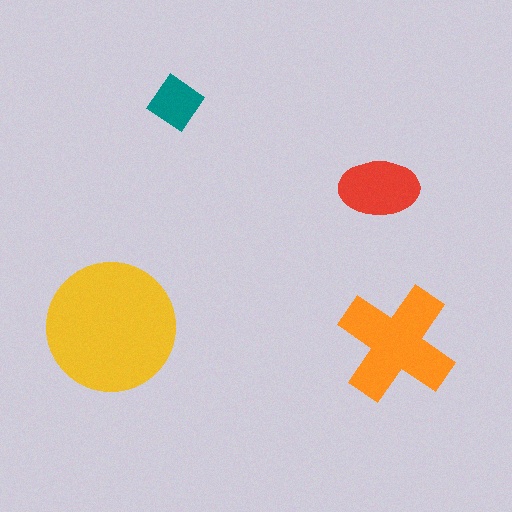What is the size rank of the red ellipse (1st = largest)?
3rd.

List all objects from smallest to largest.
The teal diamond, the red ellipse, the orange cross, the yellow circle.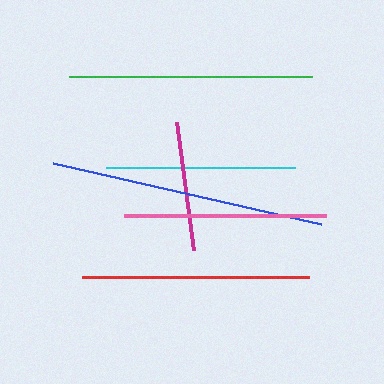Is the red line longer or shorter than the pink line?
The red line is longer than the pink line.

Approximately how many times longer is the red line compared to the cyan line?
The red line is approximately 1.2 times the length of the cyan line.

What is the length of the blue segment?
The blue segment is approximately 274 pixels long.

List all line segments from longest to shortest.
From longest to shortest: blue, green, red, pink, cyan, magenta.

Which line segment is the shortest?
The magenta line is the shortest at approximately 129 pixels.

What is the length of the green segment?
The green segment is approximately 243 pixels long.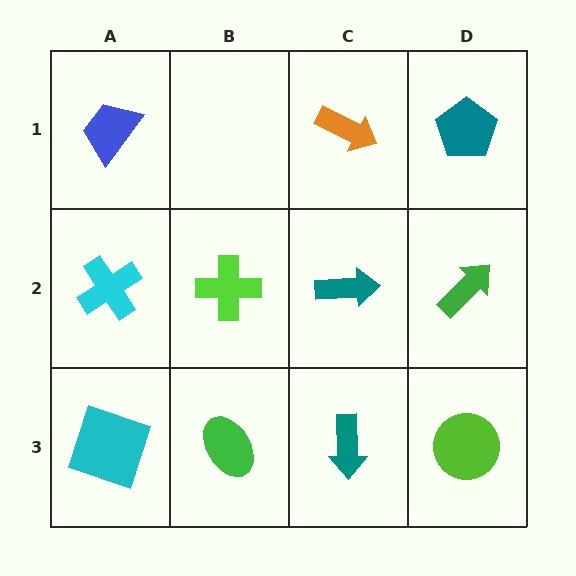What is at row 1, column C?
An orange arrow.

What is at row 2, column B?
A lime cross.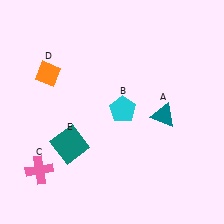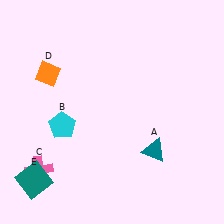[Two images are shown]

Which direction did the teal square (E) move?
The teal square (E) moved left.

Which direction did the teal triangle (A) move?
The teal triangle (A) moved down.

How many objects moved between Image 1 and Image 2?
3 objects moved between the two images.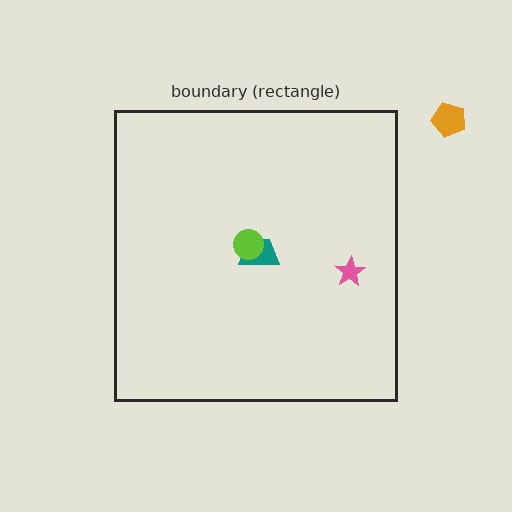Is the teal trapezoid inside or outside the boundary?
Inside.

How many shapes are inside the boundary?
3 inside, 1 outside.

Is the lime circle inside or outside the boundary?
Inside.